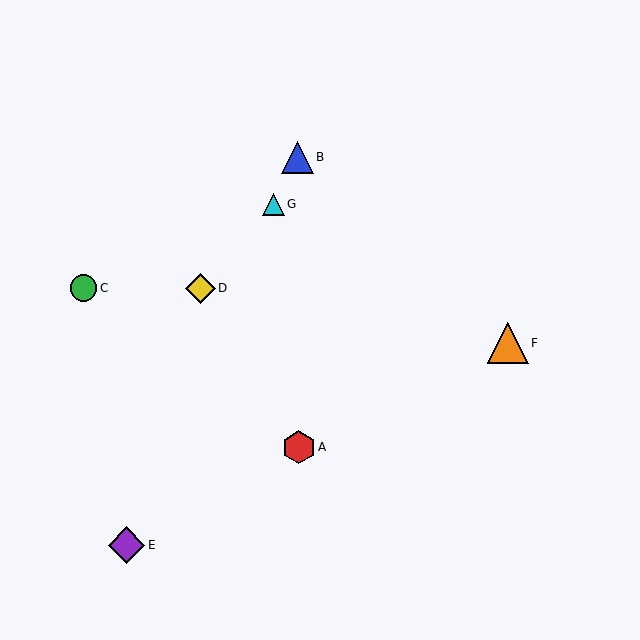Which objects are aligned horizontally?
Objects C, D are aligned horizontally.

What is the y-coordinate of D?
Object D is at y≈288.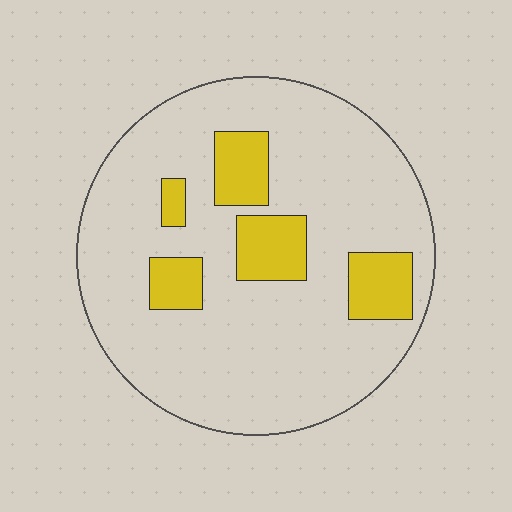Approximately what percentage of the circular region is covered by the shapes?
Approximately 15%.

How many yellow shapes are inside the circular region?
5.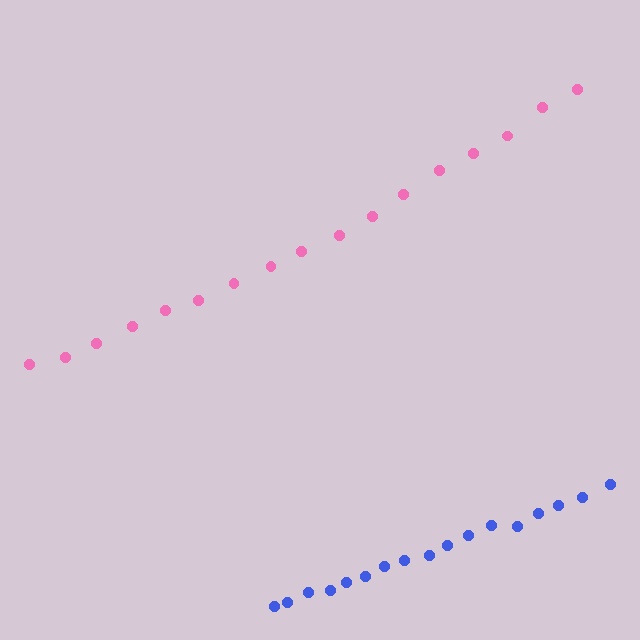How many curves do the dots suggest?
There are 2 distinct paths.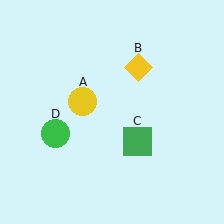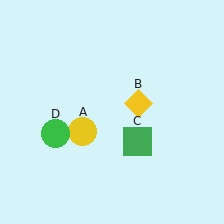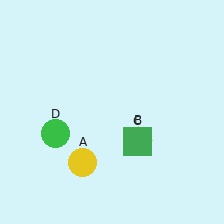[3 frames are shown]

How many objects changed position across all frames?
2 objects changed position: yellow circle (object A), yellow diamond (object B).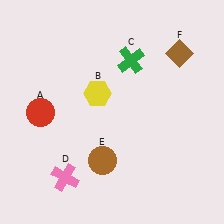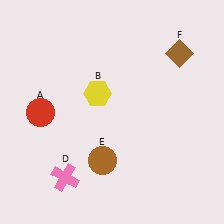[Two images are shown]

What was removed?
The green cross (C) was removed in Image 2.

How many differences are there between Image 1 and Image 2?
There is 1 difference between the two images.